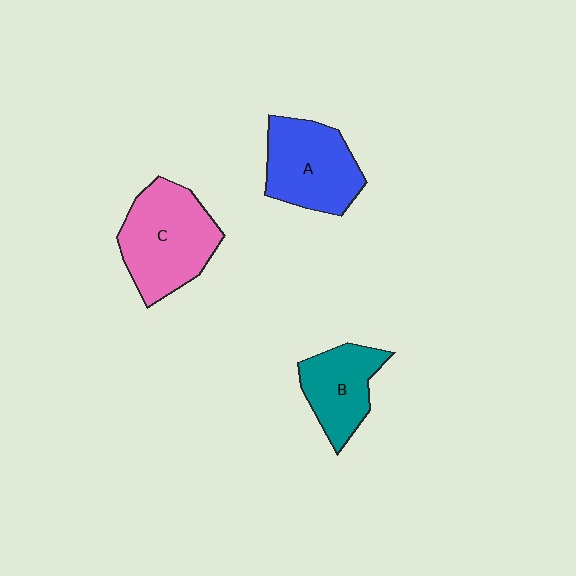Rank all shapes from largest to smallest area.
From largest to smallest: C (pink), A (blue), B (teal).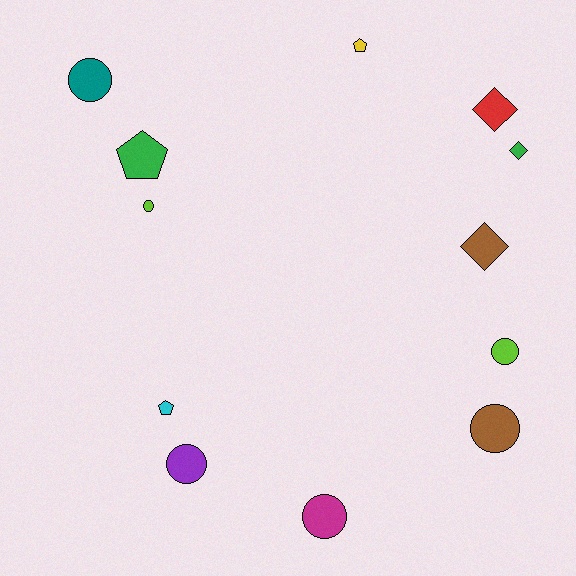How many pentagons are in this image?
There are 3 pentagons.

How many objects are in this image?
There are 12 objects.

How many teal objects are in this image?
There is 1 teal object.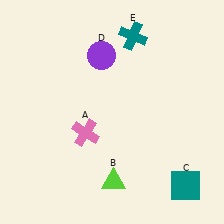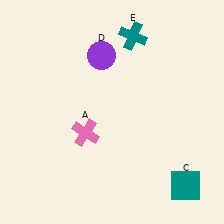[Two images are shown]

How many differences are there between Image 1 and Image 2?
There is 1 difference between the two images.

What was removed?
The lime triangle (B) was removed in Image 2.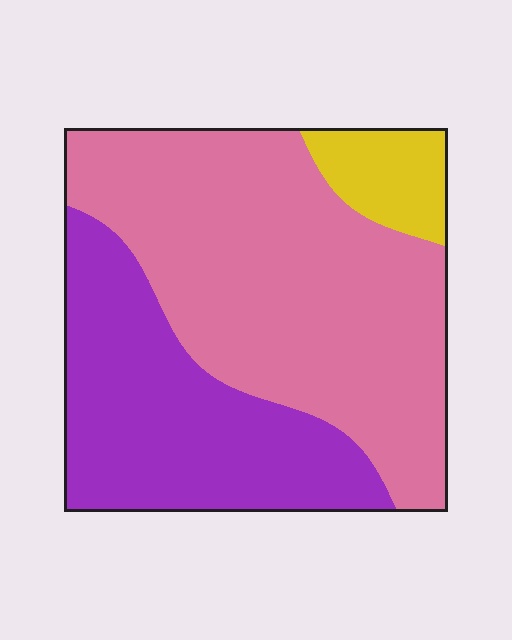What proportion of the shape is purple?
Purple covers about 35% of the shape.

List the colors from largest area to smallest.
From largest to smallest: pink, purple, yellow.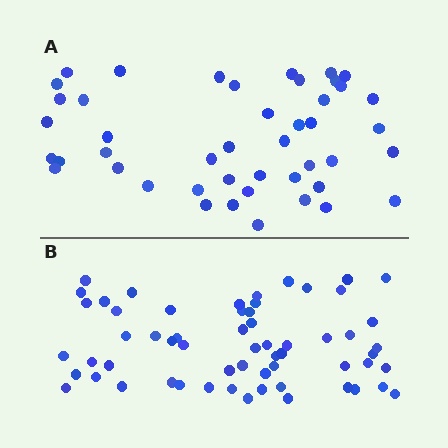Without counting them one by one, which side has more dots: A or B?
Region B (the bottom region) has more dots.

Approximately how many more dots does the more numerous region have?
Region B has approximately 15 more dots than region A.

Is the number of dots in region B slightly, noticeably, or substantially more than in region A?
Region B has noticeably more, but not dramatically so. The ratio is roughly 1.3 to 1.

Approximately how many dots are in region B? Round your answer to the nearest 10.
About 60 dots.